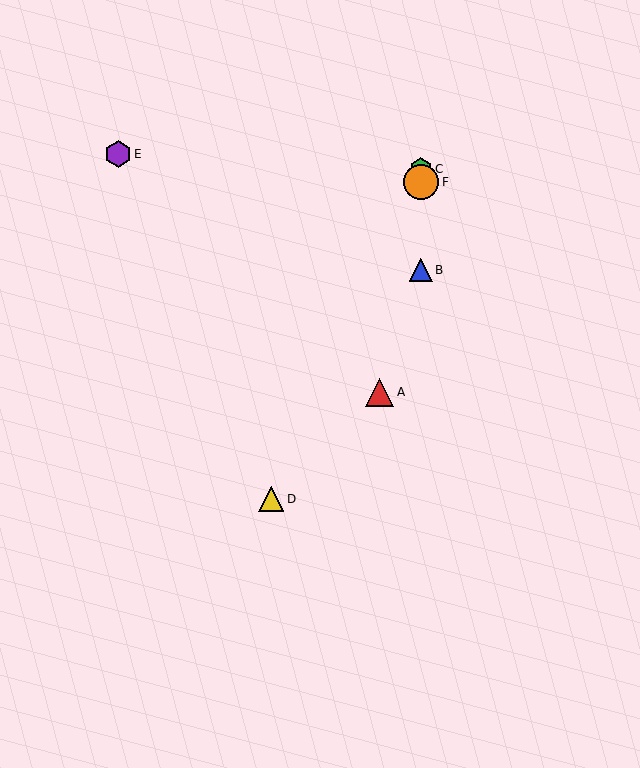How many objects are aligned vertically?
3 objects (B, C, F) are aligned vertically.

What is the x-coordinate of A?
Object A is at x≈380.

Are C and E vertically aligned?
No, C is at x≈421 and E is at x≈118.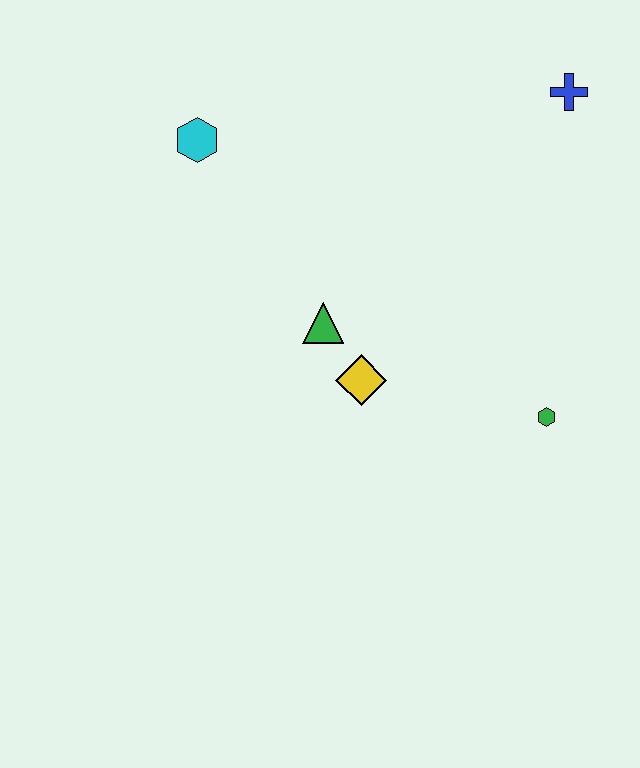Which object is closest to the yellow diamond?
The green triangle is closest to the yellow diamond.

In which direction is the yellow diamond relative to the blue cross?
The yellow diamond is below the blue cross.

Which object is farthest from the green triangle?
The blue cross is farthest from the green triangle.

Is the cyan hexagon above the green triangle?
Yes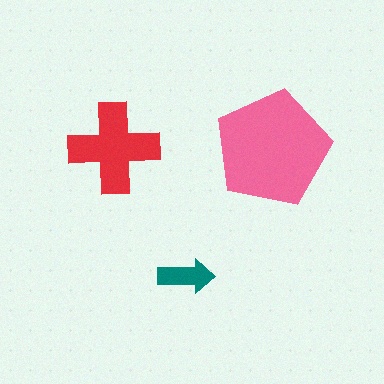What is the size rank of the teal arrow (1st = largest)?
3rd.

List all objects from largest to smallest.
The pink pentagon, the red cross, the teal arrow.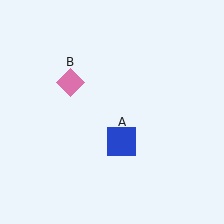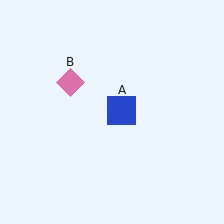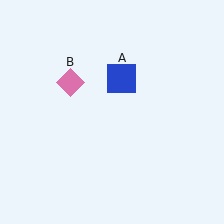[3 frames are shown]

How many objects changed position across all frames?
1 object changed position: blue square (object A).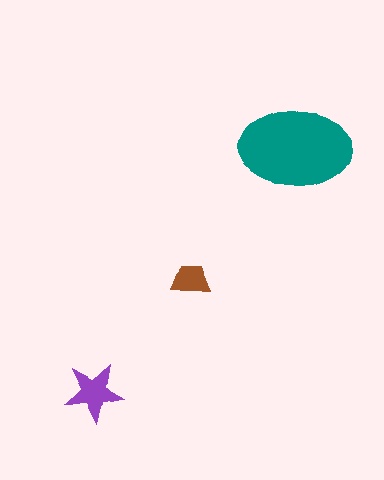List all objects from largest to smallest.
The teal ellipse, the purple star, the brown trapezoid.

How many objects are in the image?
There are 3 objects in the image.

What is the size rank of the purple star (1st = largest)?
2nd.